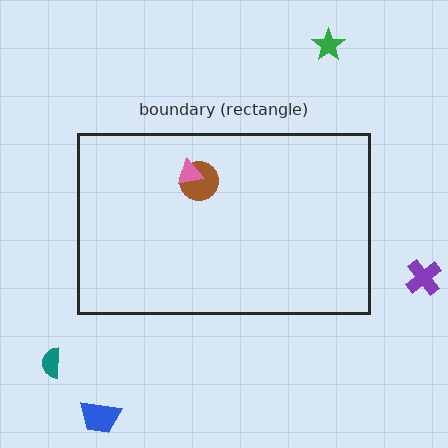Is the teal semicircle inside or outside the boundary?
Outside.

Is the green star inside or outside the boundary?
Outside.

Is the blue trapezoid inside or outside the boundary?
Outside.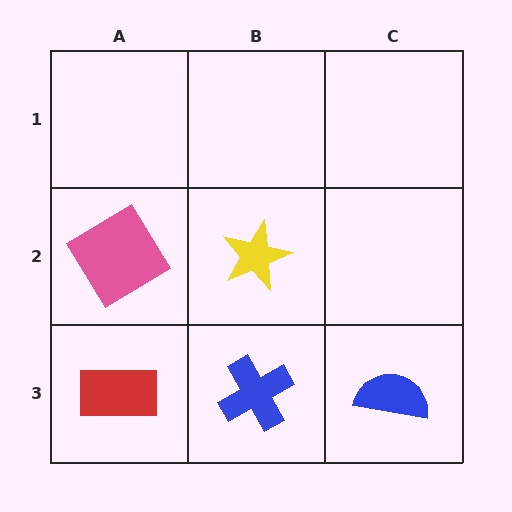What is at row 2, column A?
A pink diamond.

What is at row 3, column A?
A red rectangle.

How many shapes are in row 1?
0 shapes.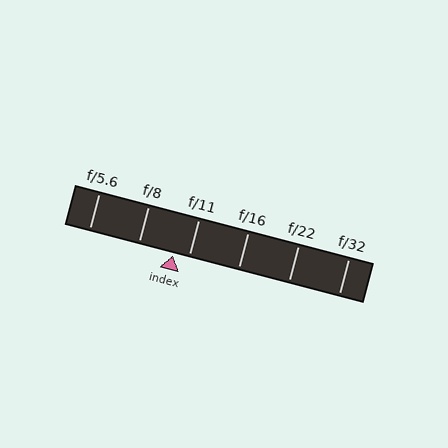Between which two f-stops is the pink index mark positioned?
The index mark is between f/8 and f/11.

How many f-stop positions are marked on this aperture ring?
There are 6 f-stop positions marked.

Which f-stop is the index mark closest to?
The index mark is closest to f/11.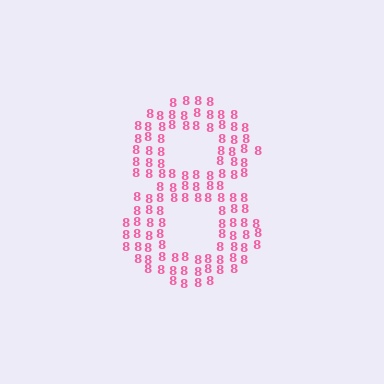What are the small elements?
The small elements are digit 8's.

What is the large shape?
The large shape is the digit 8.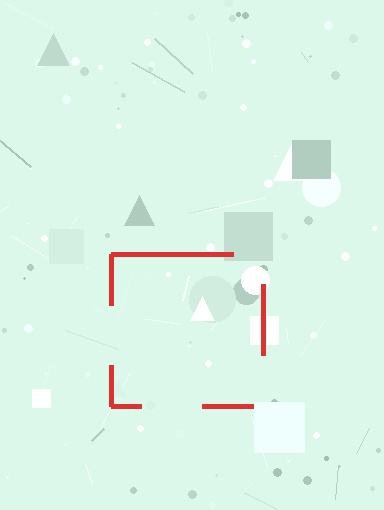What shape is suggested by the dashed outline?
The dashed outline suggests a square.